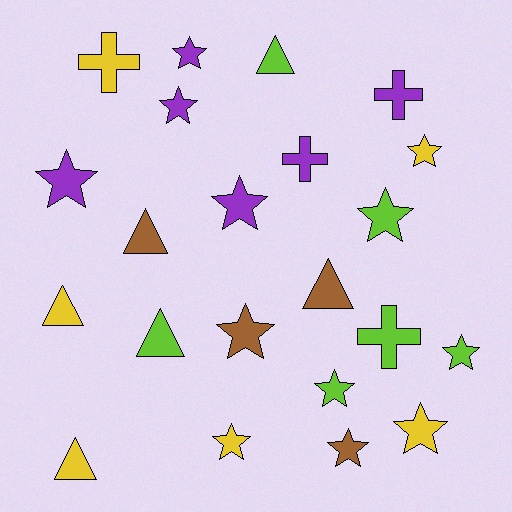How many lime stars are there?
There are 3 lime stars.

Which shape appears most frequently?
Star, with 12 objects.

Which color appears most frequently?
Yellow, with 6 objects.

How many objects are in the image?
There are 22 objects.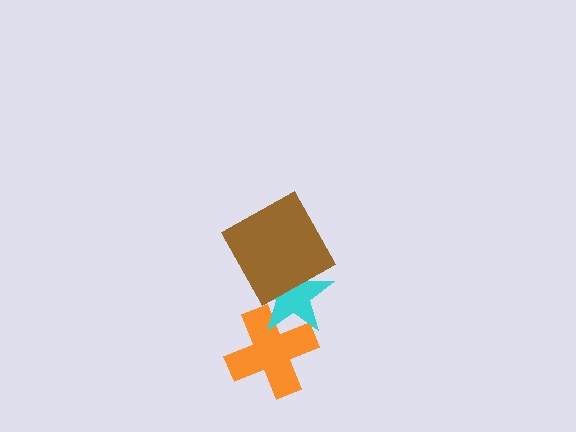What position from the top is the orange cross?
The orange cross is 3rd from the top.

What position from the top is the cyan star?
The cyan star is 2nd from the top.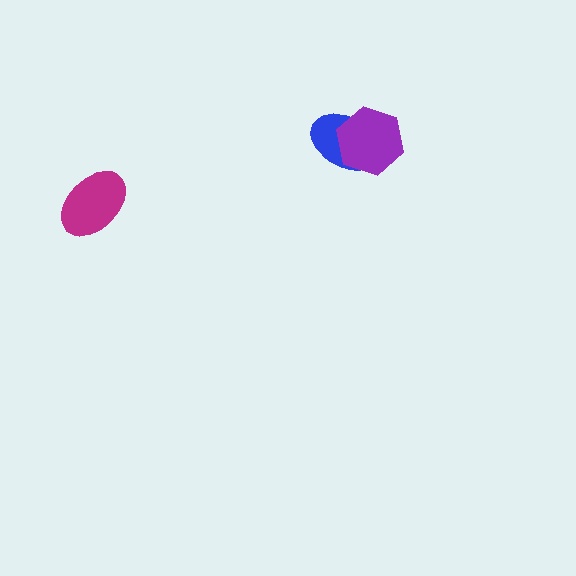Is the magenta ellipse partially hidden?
No, no other shape covers it.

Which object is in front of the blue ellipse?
The purple hexagon is in front of the blue ellipse.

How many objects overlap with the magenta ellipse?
0 objects overlap with the magenta ellipse.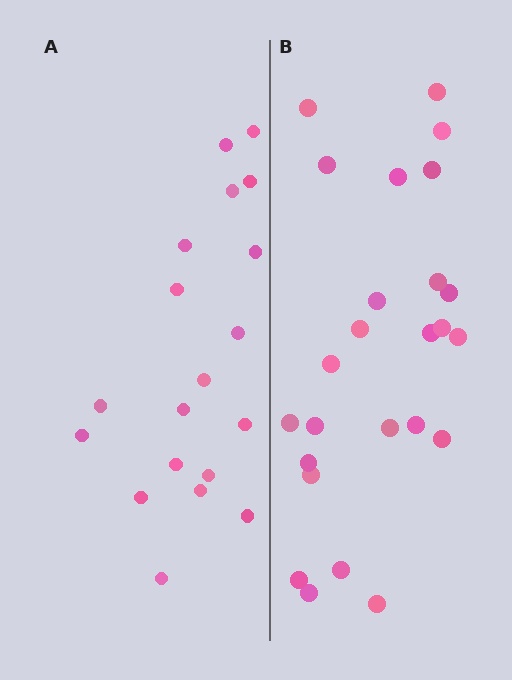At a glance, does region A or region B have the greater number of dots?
Region B (the right region) has more dots.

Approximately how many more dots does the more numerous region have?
Region B has about 6 more dots than region A.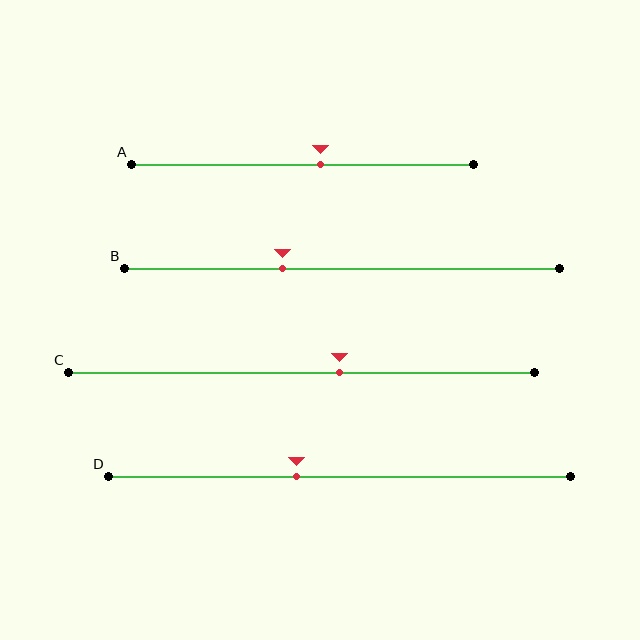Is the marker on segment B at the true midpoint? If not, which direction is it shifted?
No, the marker on segment B is shifted to the left by about 14% of the segment length.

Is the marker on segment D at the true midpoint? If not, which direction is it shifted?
No, the marker on segment D is shifted to the left by about 9% of the segment length.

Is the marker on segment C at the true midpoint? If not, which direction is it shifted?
No, the marker on segment C is shifted to the right by about 8% of the segment length.